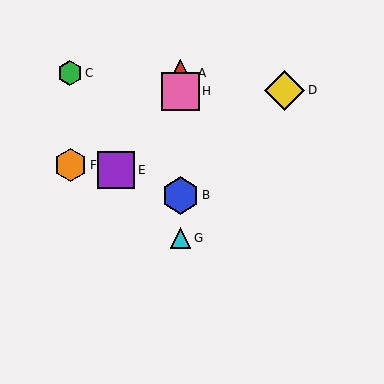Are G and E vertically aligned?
No, G is at x≈180 and E is at x≈116.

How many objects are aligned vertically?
4 objects (A, B, G, H) are aligned vertically.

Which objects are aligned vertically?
Objects A, B, G, H are aligned vertically.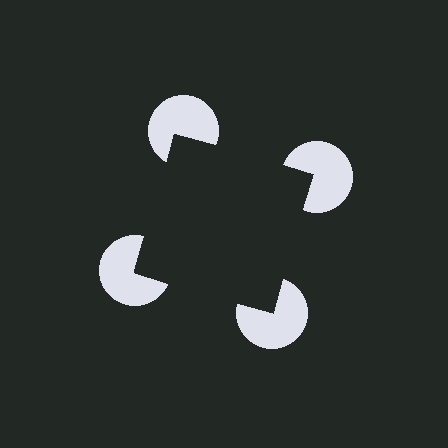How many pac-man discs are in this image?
There are 4 — one at each vertex of the illusory square.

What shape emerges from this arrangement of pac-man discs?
An illusory square — its edges are inferred from the aligned wedge cuts in the pac-man discs, not physically drawn.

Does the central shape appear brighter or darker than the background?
It typically appears slightly darker than the background, even though no actual brightness change is drawn.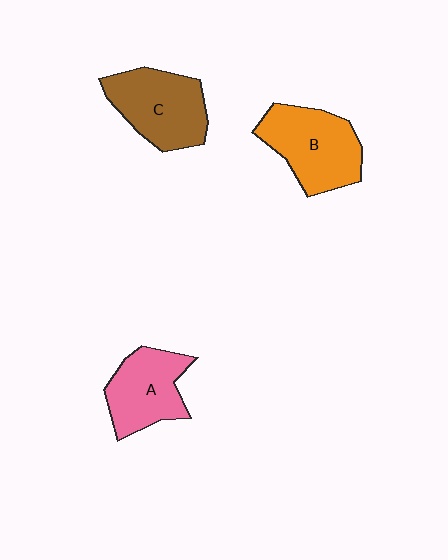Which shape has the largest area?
Shape B (orange).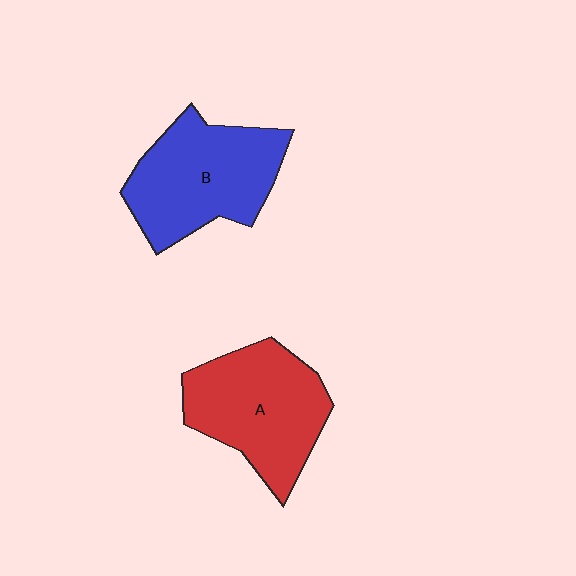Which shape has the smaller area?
Shape A (red).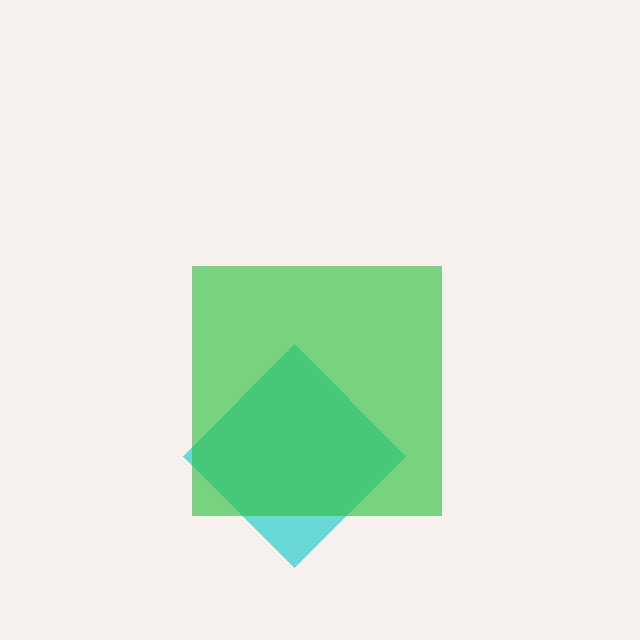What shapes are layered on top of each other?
The layered shapes are: a cyan diamond, a green square.